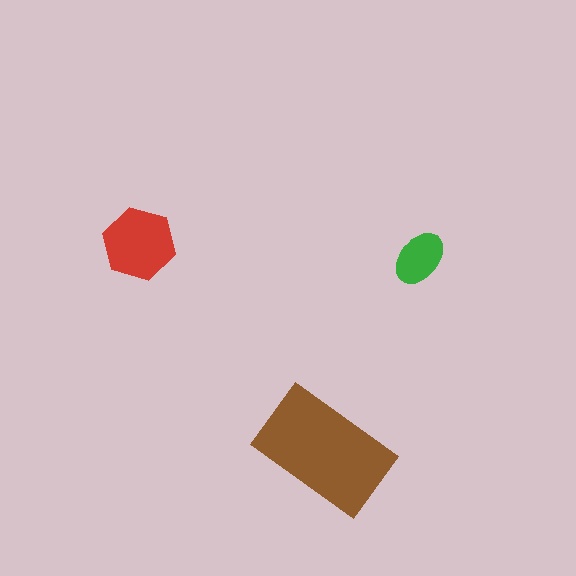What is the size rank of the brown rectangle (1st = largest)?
1st.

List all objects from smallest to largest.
The green ellipse, the red hexagon, the brown rectangle.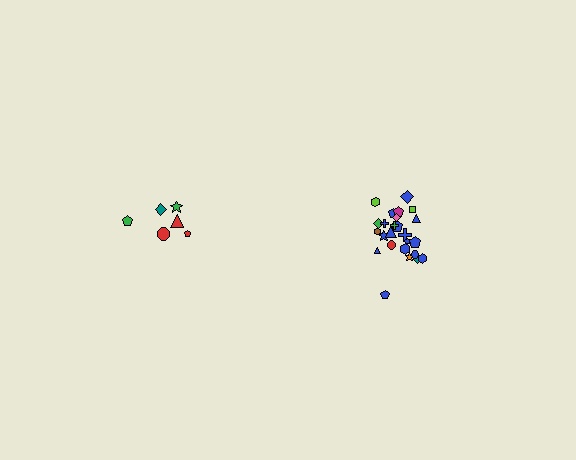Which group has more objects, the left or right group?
The right group.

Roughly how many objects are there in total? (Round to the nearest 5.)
Roughly 30 objects in total.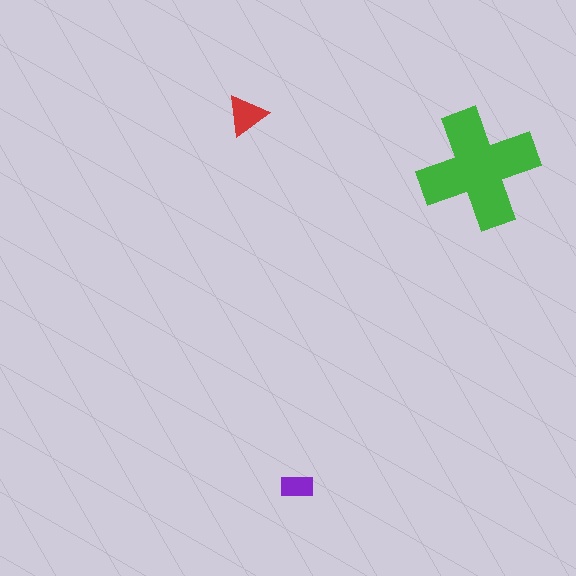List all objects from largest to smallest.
The green cross, the red triangle, the purple rectangle.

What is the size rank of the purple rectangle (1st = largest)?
3rd.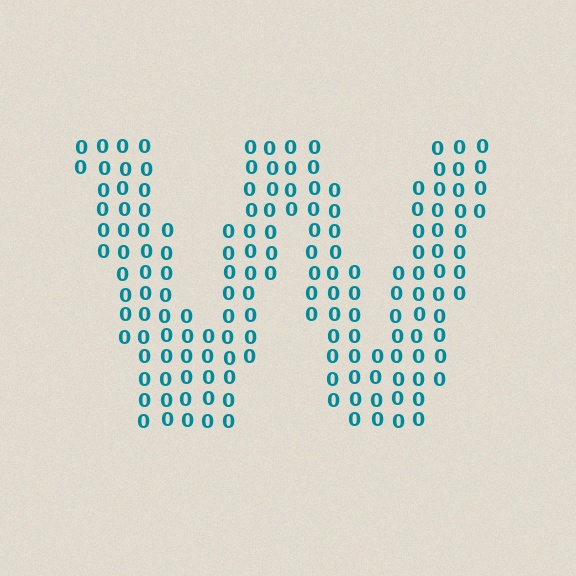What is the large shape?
The large shape is the letter W.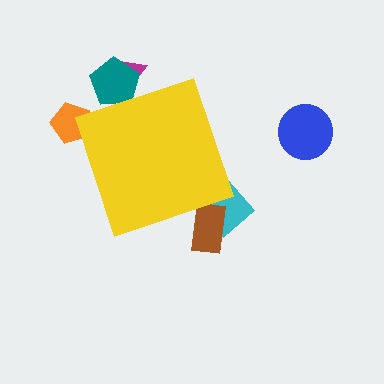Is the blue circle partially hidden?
No, the blue circle is fully visible.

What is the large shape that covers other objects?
A yellow diamond.